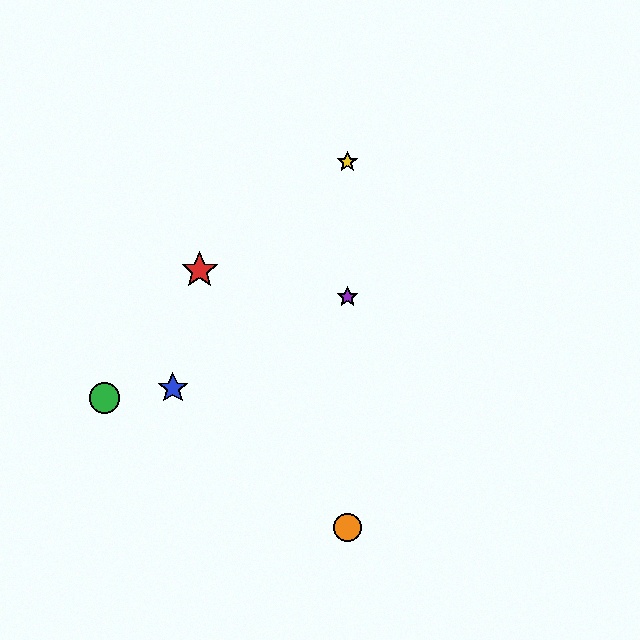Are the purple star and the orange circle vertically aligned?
Yes, both are at x≈347.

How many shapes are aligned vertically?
3 shapes (the yellow star, the purple star, the orange circle) are aligned vertically.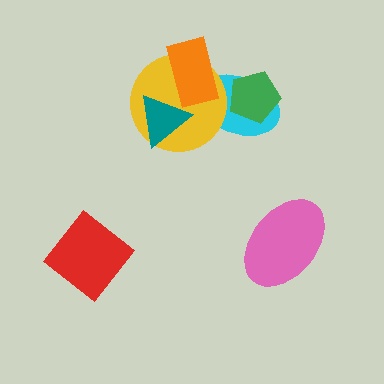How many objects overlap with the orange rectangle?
3 objects overlap with the orange rectangle.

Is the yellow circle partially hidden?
Yes, it is partially covered by another shape.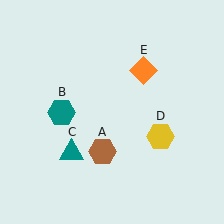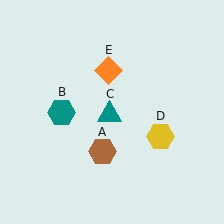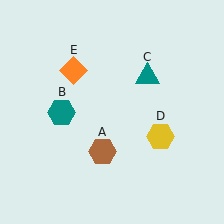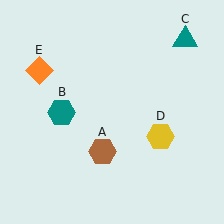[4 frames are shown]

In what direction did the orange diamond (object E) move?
The orange diamond (object E) moved left.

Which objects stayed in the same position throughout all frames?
Brown hexagon (object A) and teal hexagon (object B) and yellow hexagon (object D) remained stationary.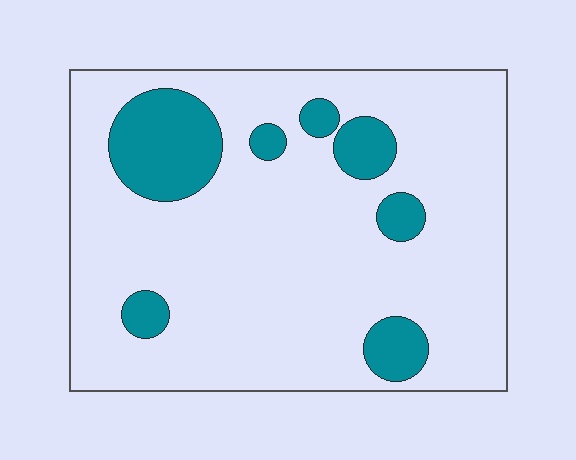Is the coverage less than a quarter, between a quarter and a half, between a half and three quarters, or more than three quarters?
Less than a quarter.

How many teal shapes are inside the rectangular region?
7.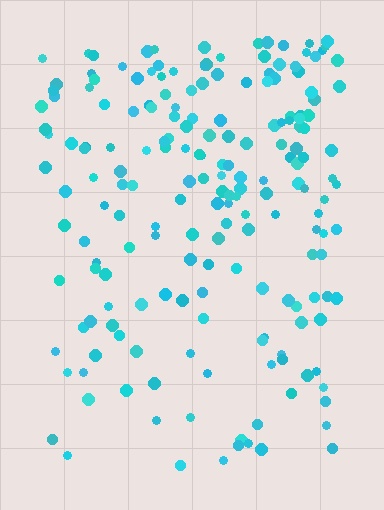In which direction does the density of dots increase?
From bottom to top, with the top side densest.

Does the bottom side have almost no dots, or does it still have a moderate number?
Still a moderate number, just noticeably fewer than the top.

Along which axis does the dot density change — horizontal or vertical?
Vertical.